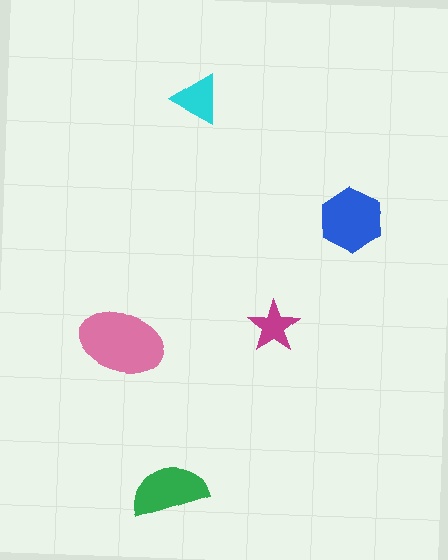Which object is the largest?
The pink ellipse.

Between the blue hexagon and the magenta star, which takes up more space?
The blue hexagon.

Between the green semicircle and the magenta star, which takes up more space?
The green semicircle.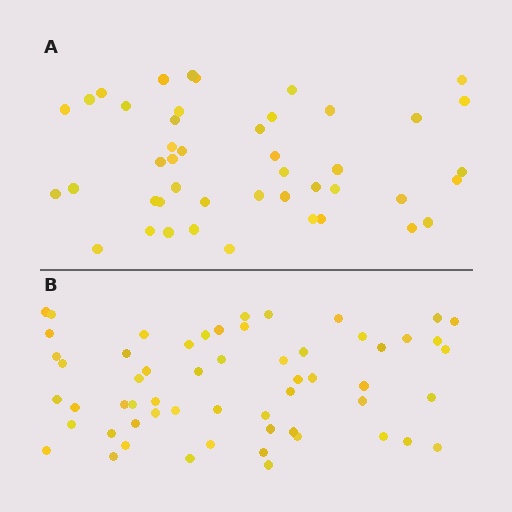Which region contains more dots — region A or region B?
Region B (the bottom region) has more dots.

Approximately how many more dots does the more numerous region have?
Region B has approximately 15 more dots than region A.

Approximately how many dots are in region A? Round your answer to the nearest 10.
About 40 dots. (The exact count is 45, which rounds to 40.)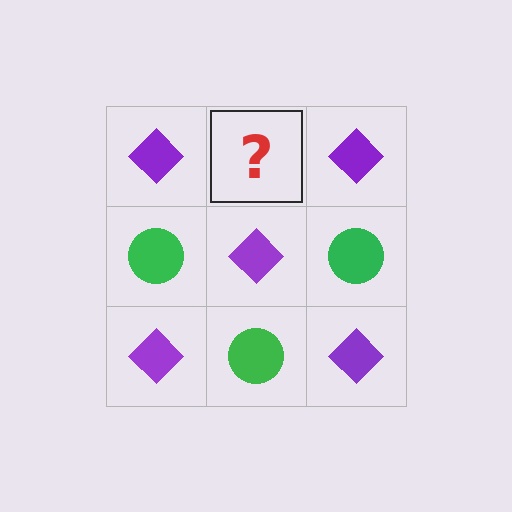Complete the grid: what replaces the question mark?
The question mark should be replaced with a green circle.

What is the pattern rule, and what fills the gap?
The rule is that it alternates purple diamond and green circle in a checkerboard pattern. The gap should be filled with a green circle.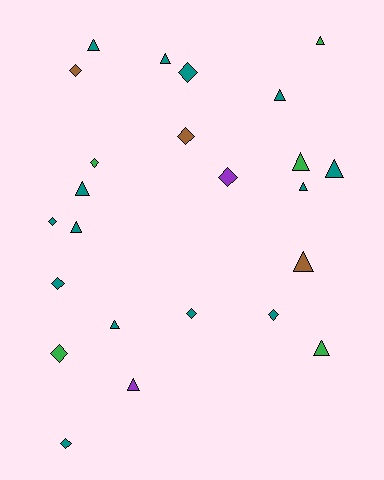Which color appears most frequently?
Teal, with 14 objects.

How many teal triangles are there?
There are 8 teal triangles.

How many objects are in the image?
There are 24 objects.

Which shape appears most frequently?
Triangle, with 13 objects.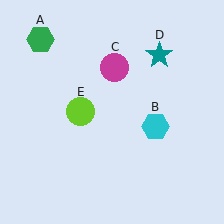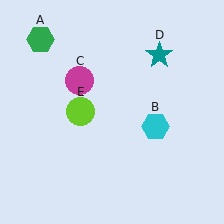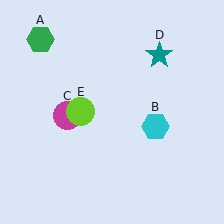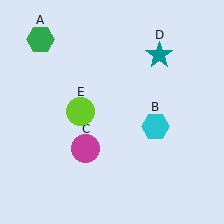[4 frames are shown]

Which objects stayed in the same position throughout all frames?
Green hexagon (object A) and cyan hexagon (object B) and teal star (object D) and lime circle (object E) remained stationary.